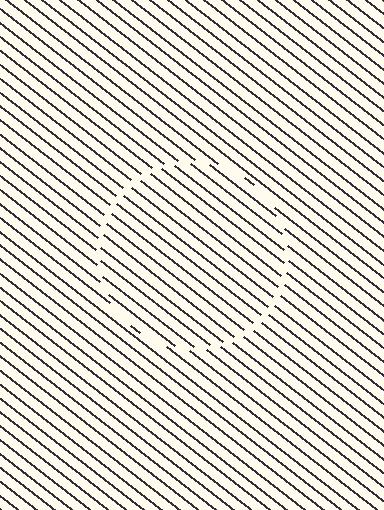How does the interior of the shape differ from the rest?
The interior of the shape contains the same grating, shifted by half a period — the contour is defined by the phase discontinuity where line-ends from the inner and outer gratings abut.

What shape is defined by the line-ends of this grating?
An illusory circle. The interior of the shape contains the same grating, shifted by half a period — the contour is defined by the phase discontinuity where line-ends from the inner and outer gratings abut.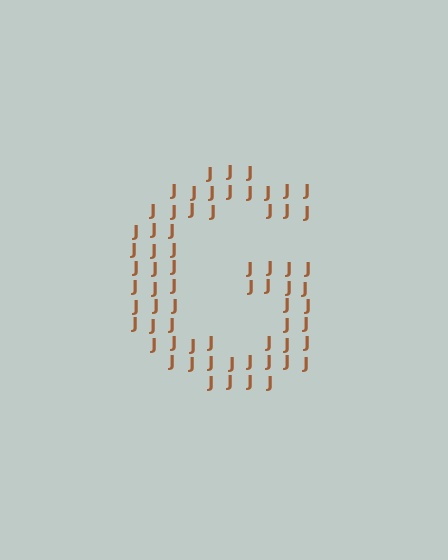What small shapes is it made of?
It is made of small letter J's.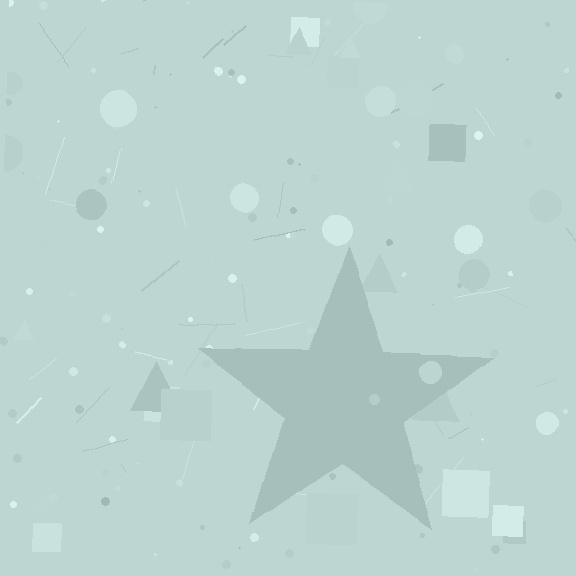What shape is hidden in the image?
A star is hidden in the image.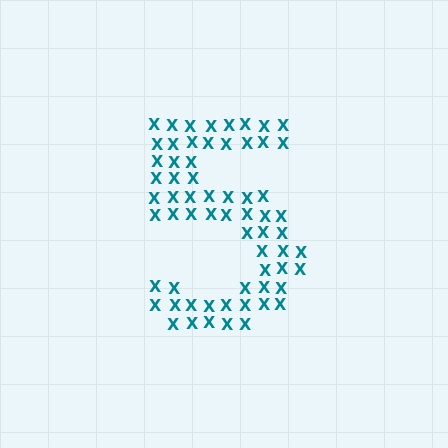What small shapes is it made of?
It is made of small letter X's.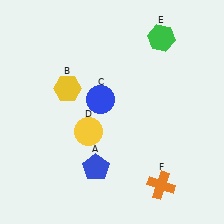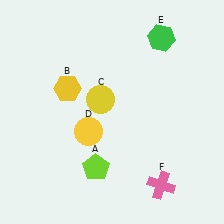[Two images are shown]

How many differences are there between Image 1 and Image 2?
There are 3 differences between the two images.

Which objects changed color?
A changed from blue to lime. C changed from blue to yellow. F changed from orange to pink.